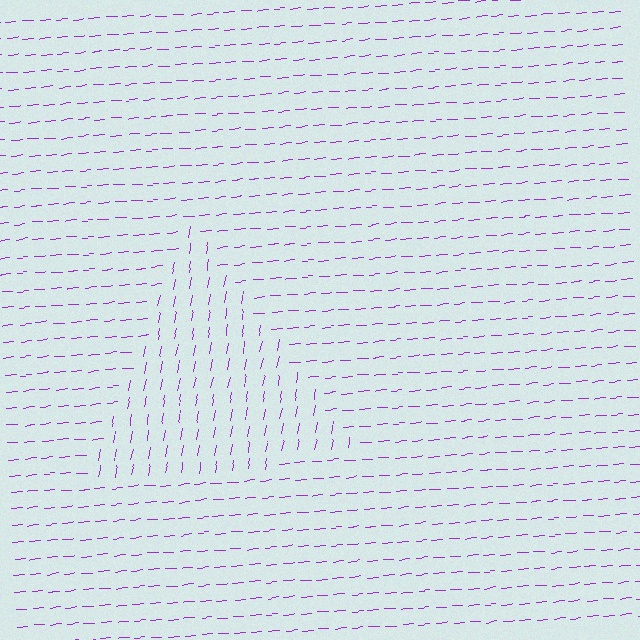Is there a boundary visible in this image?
Yes, there is a texture boundary formed by a change in line orientation.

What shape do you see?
I see a triangle.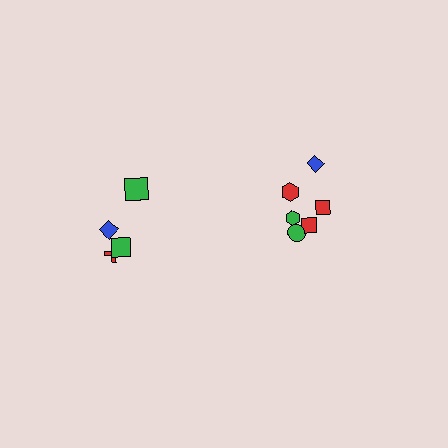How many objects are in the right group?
There are 6 objects.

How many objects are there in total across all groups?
There are 10 objects.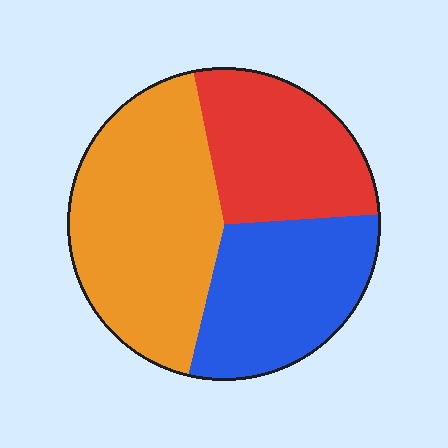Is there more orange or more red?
Orange.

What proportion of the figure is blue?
Blue takes up about one third (1/3) of the figure.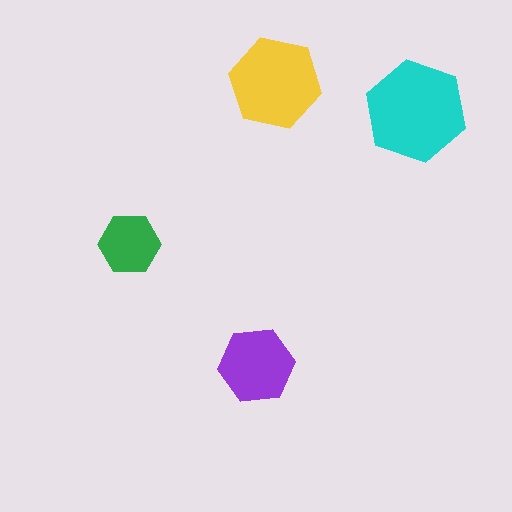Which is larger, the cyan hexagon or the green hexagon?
The cyan one.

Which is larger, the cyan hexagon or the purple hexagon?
The cyan one.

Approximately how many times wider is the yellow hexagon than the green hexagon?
About 1.5 times wider.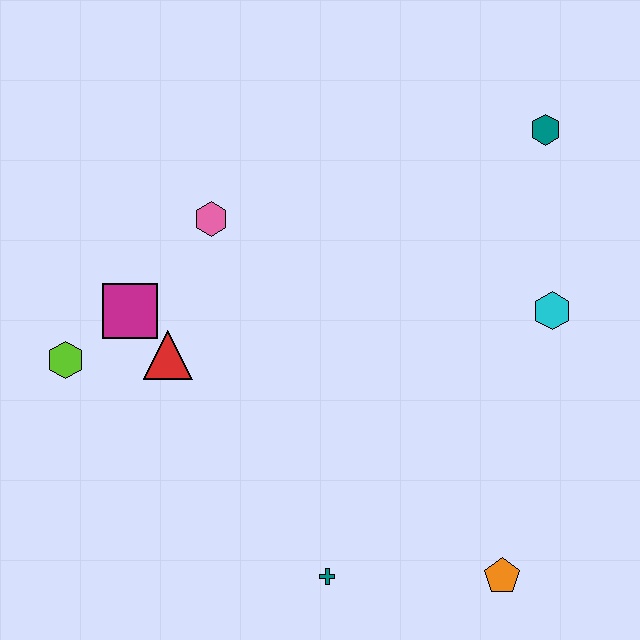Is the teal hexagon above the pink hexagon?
Yes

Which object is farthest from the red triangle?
The teal hexagon is farthest from the red triangle.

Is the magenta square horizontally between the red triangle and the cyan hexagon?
No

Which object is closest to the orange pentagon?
The teal cross is closest to the orange pentagon.